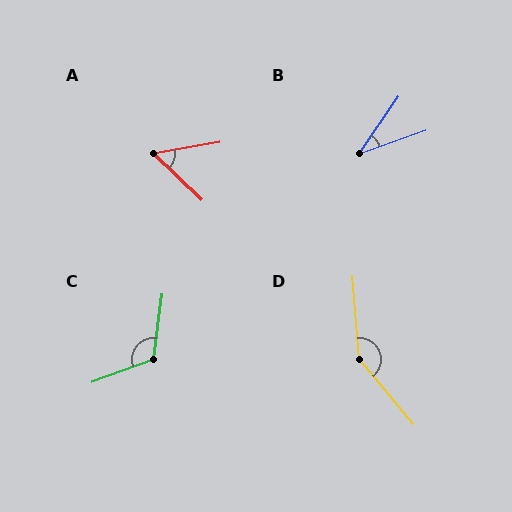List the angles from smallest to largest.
B (36°), A (53°), C (118°), D (145°).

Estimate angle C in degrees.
Approximately 118 degrees.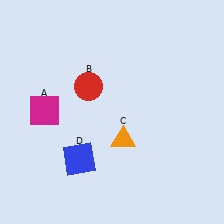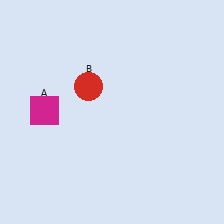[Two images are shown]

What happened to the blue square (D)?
The blue square (D) was removed in Image 2. It was in the bottom-left area of Image 1.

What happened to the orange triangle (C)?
The orange triangle (C) was removed in Image 2. It was in the bottom-right area of Image 1.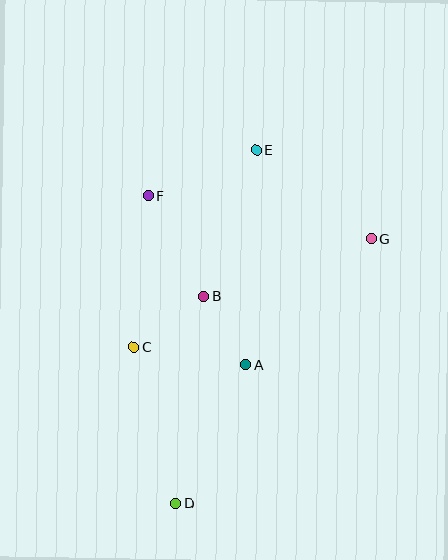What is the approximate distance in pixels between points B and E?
The distance between B and E is approximately 156 pixels.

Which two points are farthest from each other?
Points D and E are farthest from each other.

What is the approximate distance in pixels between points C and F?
The distance between C and F is approximately 152 pixels.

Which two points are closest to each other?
Points A and B are closest to each other.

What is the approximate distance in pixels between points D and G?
The distance between D and G is approximately 329 pixels.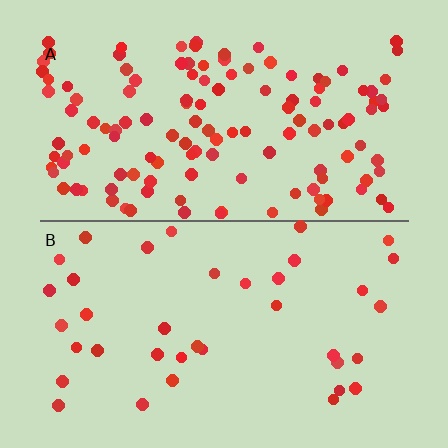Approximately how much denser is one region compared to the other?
Approximately 3.4× — region A over region B.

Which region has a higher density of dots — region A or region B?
A (the top).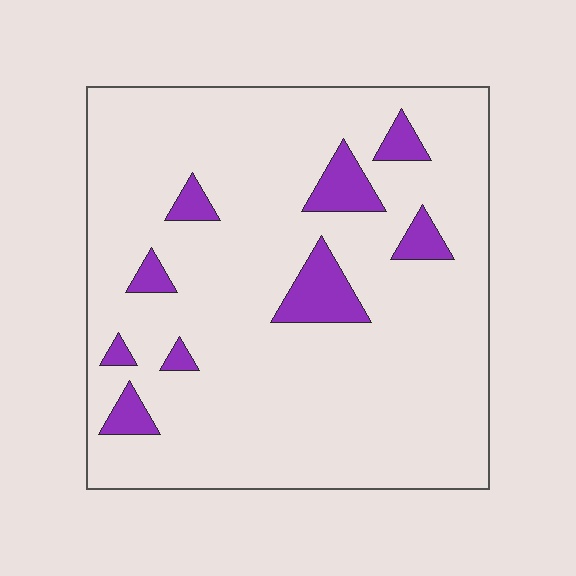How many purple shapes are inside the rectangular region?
9.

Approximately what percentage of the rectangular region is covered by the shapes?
Approximately 10%.